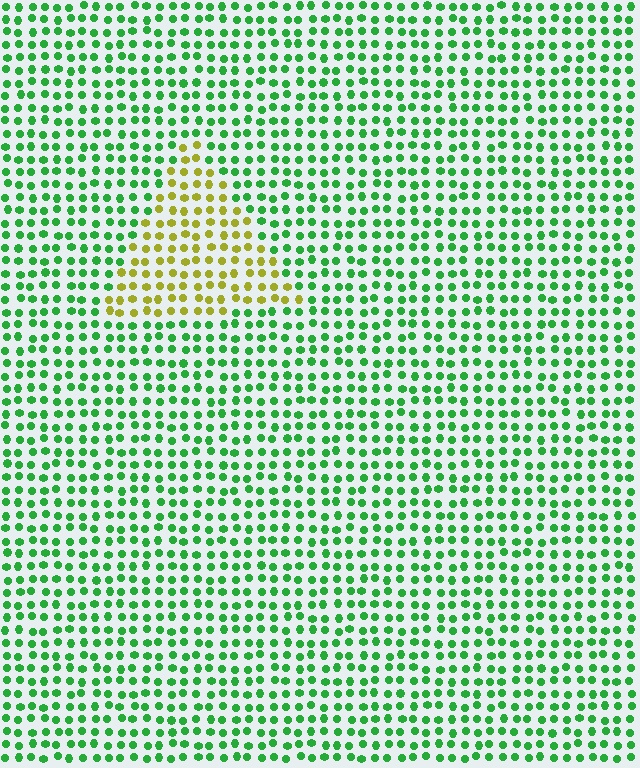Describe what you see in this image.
The image is filled with small green elements in a uniform arrangement. A triangle-shaped region is visible where the elements are tinted to a slightly different hue, forming a subtle color boundary.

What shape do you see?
I see a triangle.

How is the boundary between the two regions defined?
The boundary is defined purely by a slight shift in hue (about 63 degrees). Spacing, size, and orientation are identical on both sides.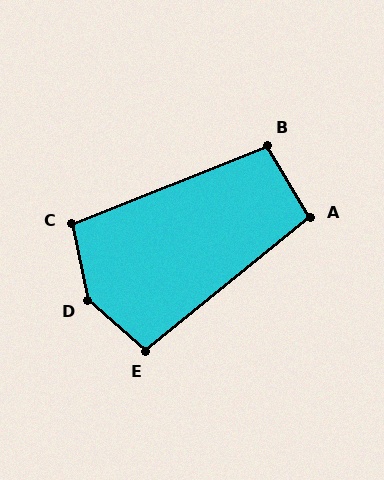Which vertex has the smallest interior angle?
A, at approximately 98 degrees.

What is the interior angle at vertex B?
Approximately 99 degrees (obtuse).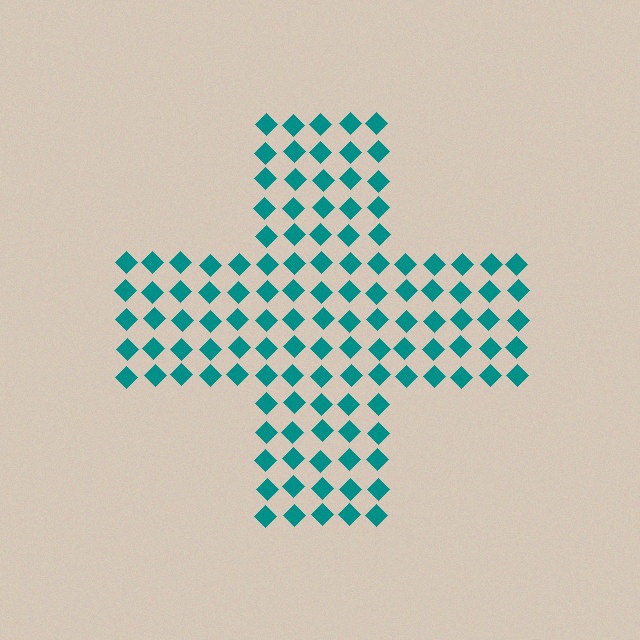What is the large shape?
The large shape is a cross.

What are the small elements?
The small elements are diamonds.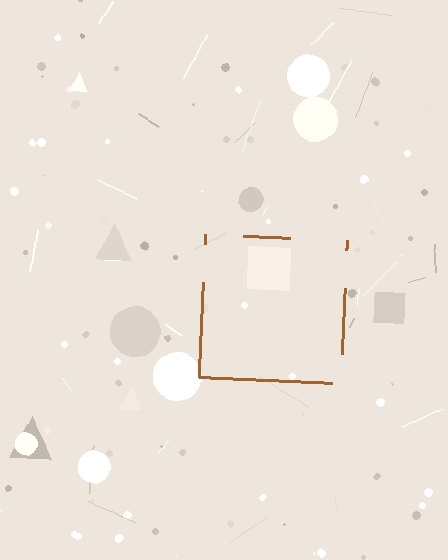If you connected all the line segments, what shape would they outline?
They would outline a square.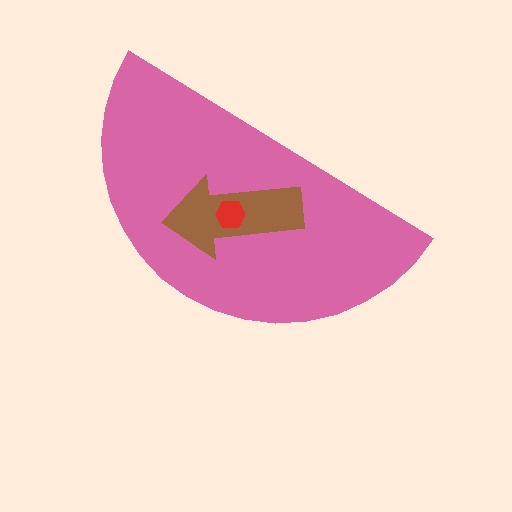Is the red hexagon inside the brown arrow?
Yes.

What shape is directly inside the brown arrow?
The red hexagon.